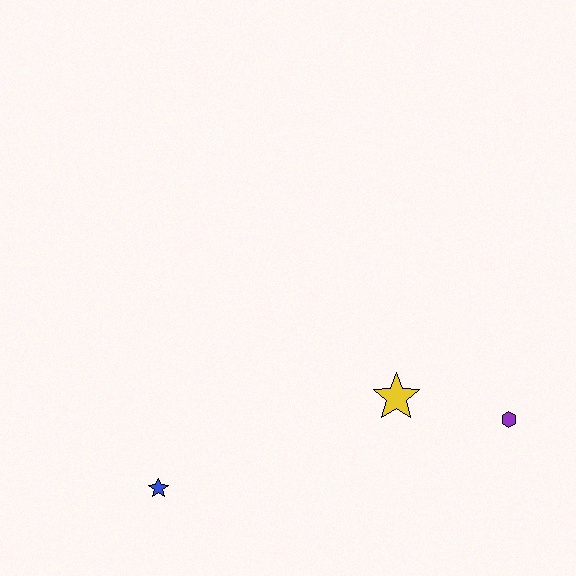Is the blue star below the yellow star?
Yes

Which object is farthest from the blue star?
The purple hexagon is farthest from the blue star.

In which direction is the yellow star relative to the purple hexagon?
The yellow star is to the left of the purple hexagon.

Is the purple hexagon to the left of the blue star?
No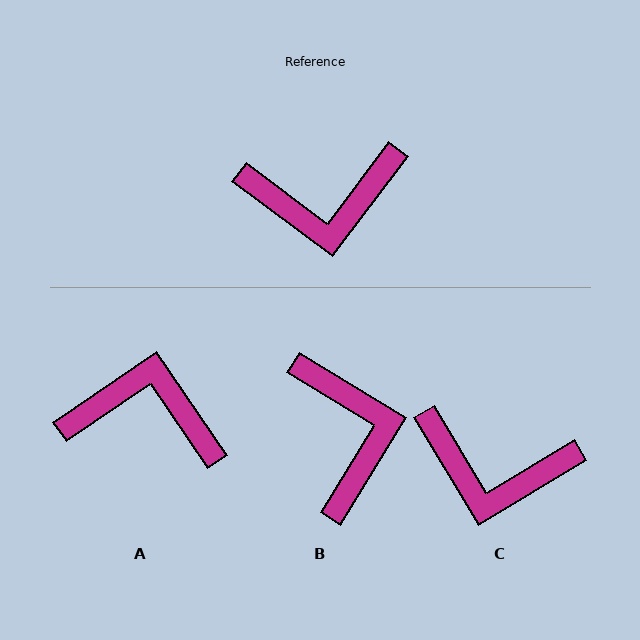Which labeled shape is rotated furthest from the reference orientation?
A, about 161 degrees away.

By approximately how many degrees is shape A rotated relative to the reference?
Approximately 161 degrees counter-clockwise.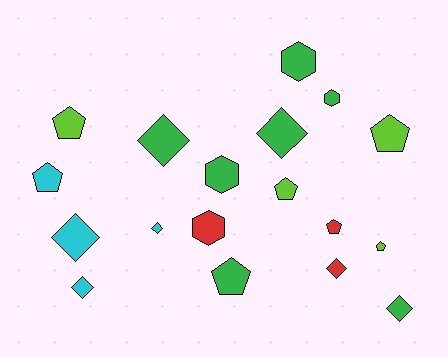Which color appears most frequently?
Green, with 7 objects.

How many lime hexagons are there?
There are no lime hexagons.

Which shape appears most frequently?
Pentagon, with 7 objects.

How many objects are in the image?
There are 18 objects.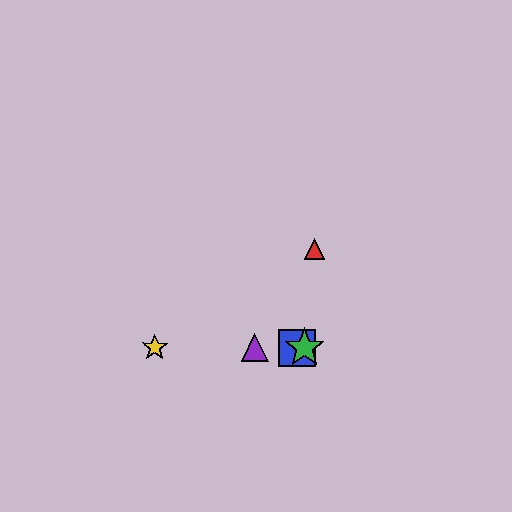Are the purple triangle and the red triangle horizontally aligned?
No, the purple triangle is at y≈348 and the red triangle is at y≈249.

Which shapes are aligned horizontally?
The blue square, the green star, the yellow star, the purple triangle are aligned horizontally.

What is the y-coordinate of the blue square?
The blue square is at y≈348.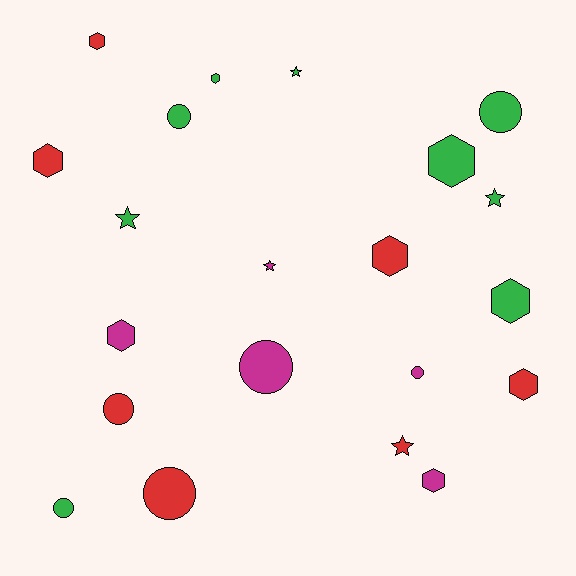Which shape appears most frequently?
Hexagon, with 9 objects.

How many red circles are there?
There are 2 red circles.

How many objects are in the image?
There are 21 objects.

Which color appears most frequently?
Green, with 9 objects.